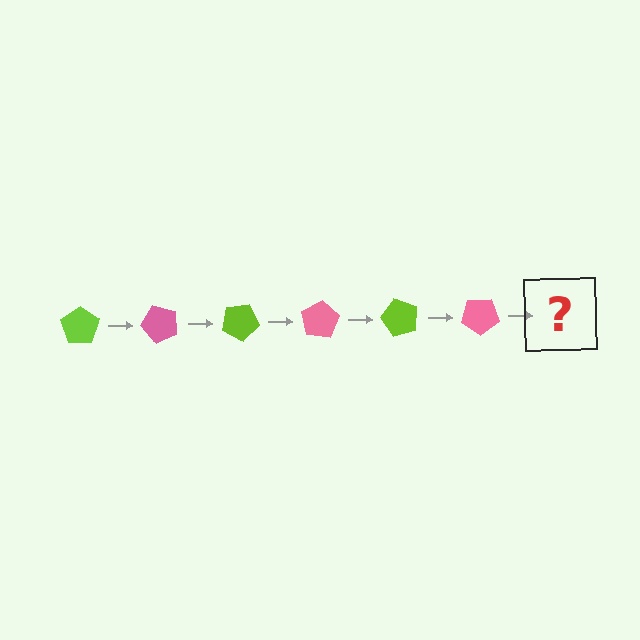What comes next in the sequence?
The next element should be a lime pentagon, rotated 300 degrees from the start.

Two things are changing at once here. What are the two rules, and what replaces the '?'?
The two rules are that it rotates 50 degrees each step and the color cycles through lime and pink. The '?' should be a lime pentagon, rotated 300 degrees from the start.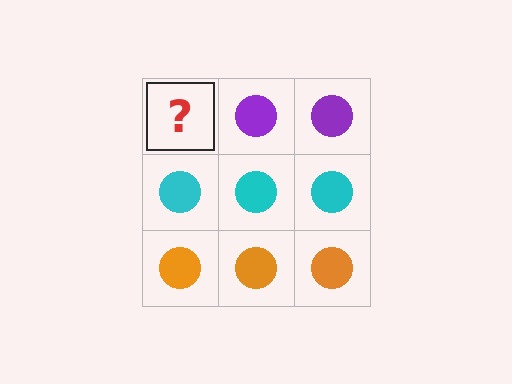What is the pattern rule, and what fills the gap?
The rule is that each row has a consistent color. The gap should be filled with a purple circle.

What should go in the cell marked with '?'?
The missing cell should contain a purple circle.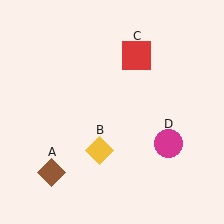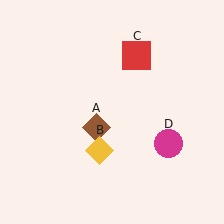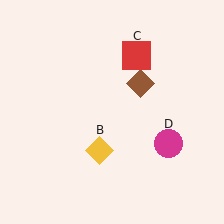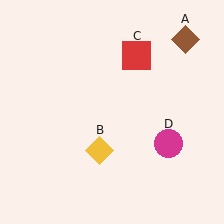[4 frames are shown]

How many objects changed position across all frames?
1 object changed position: brown diamond (object A).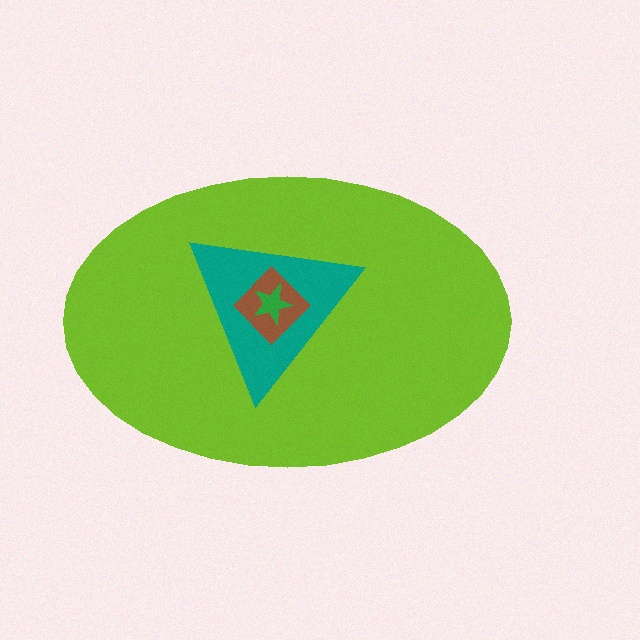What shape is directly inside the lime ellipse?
The teal triangle.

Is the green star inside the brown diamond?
Yes.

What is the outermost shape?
The lime ellipse.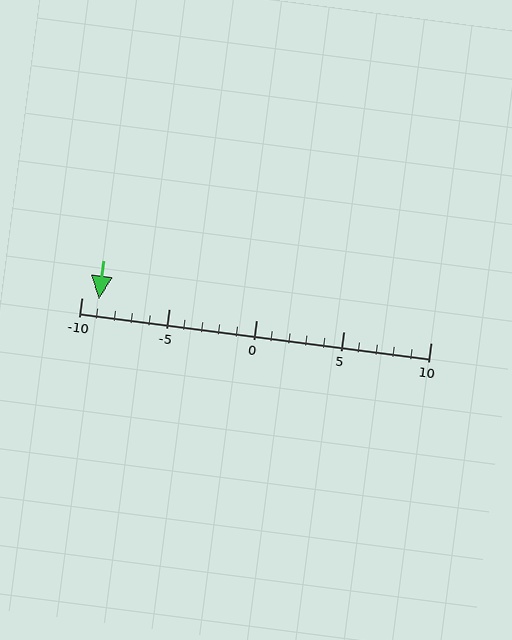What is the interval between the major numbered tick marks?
The major tick marks are spaced 5 units apart.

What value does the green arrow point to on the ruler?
The green arrow points to approximately -9.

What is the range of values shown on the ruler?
The ruler shows values from -10 to 10.